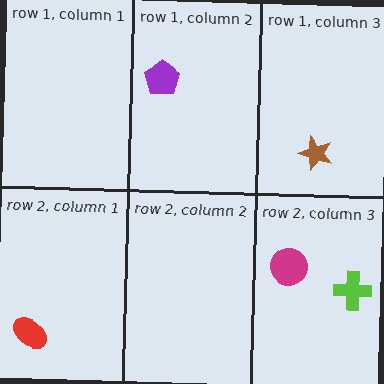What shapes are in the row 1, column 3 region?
The brown star.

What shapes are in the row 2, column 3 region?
The lime cross, the magenta circle.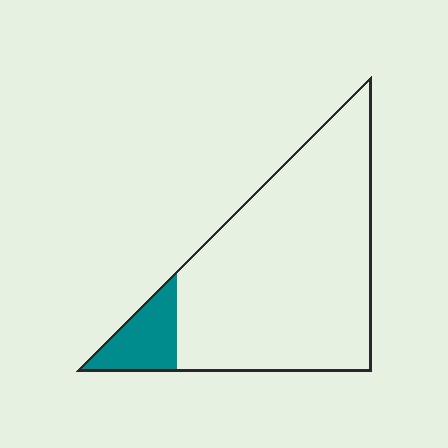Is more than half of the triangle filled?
No.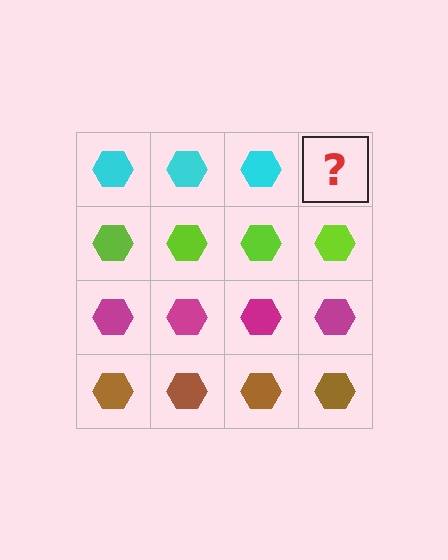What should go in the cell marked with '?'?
The missing cell should contain a cyan hexagon.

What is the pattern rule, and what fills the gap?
The rule is that each row has a consistent color. The gap should be filled with a cyan hexagon.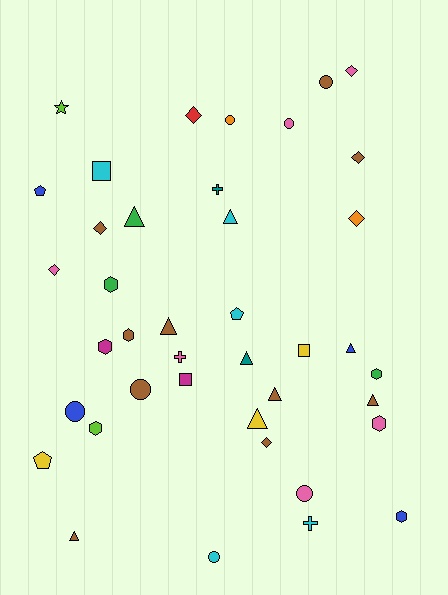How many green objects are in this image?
There are 3 green objects.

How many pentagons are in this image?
There are 3 pentagons.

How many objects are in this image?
There are 40 objects.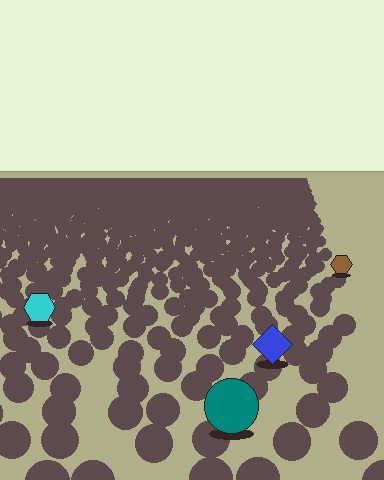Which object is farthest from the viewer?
The brown hexagon is farthest from the viewer. It appears smaller and the ground texture around it is denser.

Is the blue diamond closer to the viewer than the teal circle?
No. The teal circle is closer — you can tell from the texture gradient: the ground texture is coarser near it.